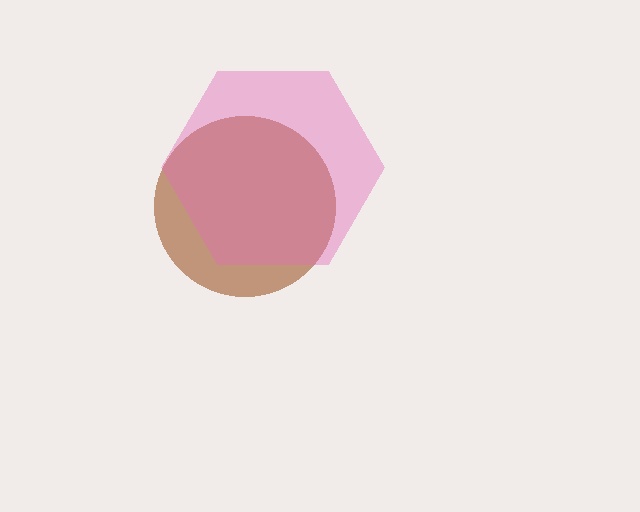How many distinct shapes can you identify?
There are 2 distinct shapes: a brown circle, a pink hexagon.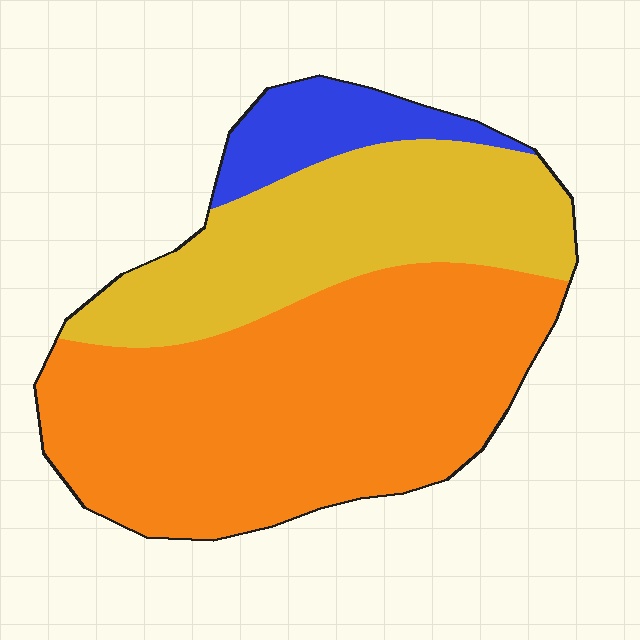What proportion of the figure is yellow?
Yellow takes up between a quarter and a half of the figure.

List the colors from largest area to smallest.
From largest to smallest: orange, yellow, blue.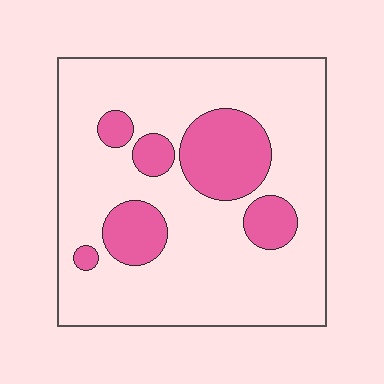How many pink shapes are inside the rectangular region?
6.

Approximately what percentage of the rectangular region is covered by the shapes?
Approximately 20%.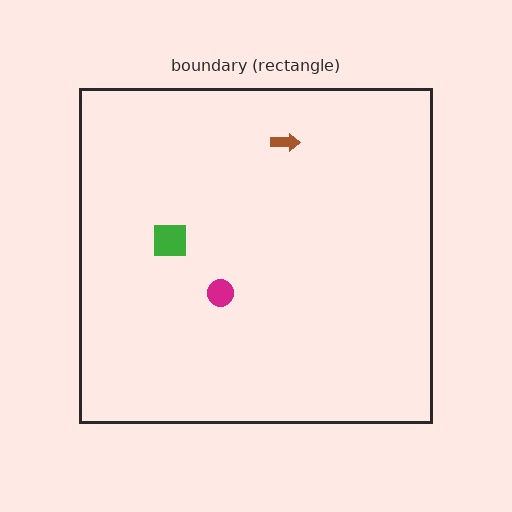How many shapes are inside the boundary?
3 inside, 0 outside.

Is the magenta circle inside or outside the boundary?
Inside.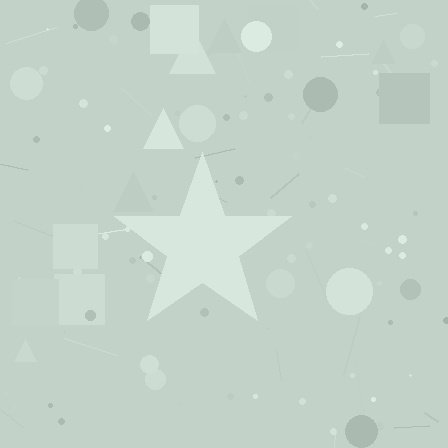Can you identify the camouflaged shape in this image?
The camouflaged shape is a star.